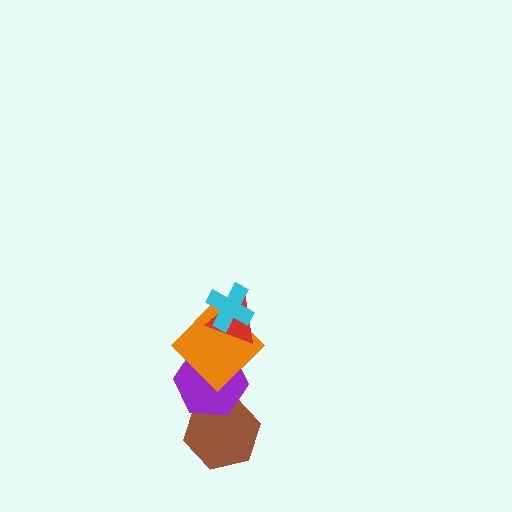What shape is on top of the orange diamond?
The red triangle is on top of the orange diamond.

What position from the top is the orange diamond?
The orange diamond is 3rd from the top.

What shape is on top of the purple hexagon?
The orange diamond is on top of the purple hexagon.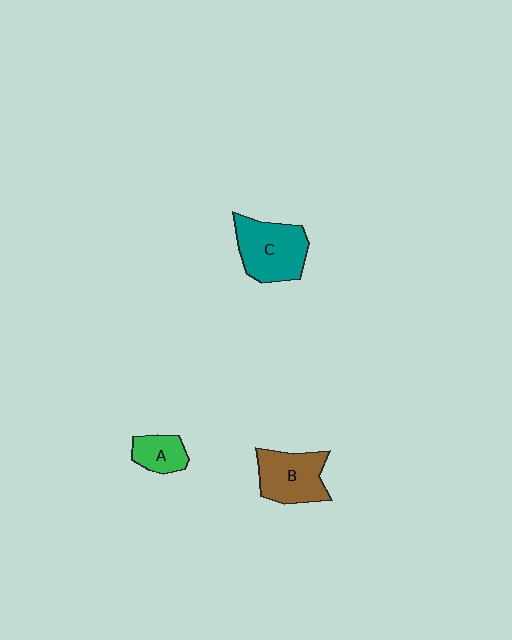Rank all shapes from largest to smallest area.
From largest to smallest: C (teal), B (brown), A (green).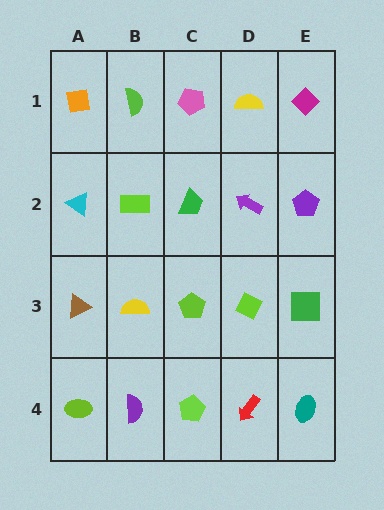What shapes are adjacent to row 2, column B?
A lime semicircle (row 1, column B), a yellow semicircle (row 3, column B), a cyan triangle (row 2, column A), a green trapezoid (row 2, column C).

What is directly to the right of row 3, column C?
A lime diamond.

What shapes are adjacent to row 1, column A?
A cyan triangle (row 2, column A), a lime semicircle (row 1, column B).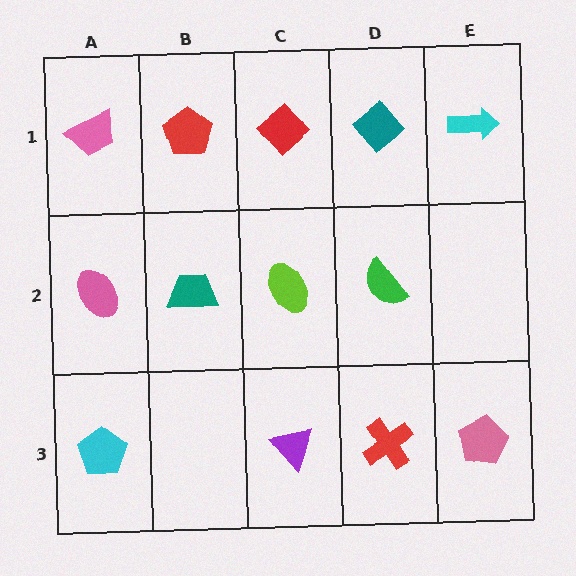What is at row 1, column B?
A red pentagon.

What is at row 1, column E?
A cyan arrow.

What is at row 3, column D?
A red cross.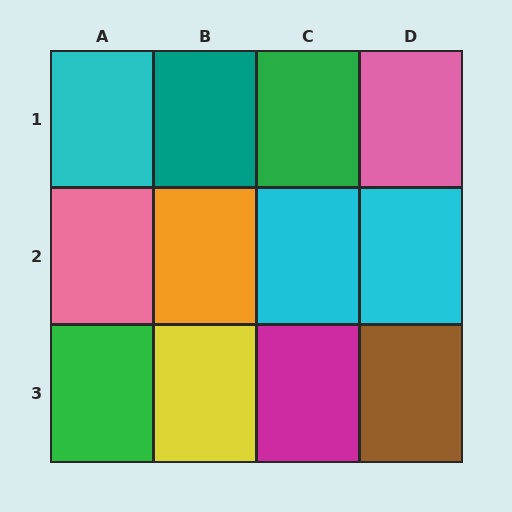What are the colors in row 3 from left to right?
Green, yellow, magenta, brown.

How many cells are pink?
2 cells are pink.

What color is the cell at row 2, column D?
Cyan.